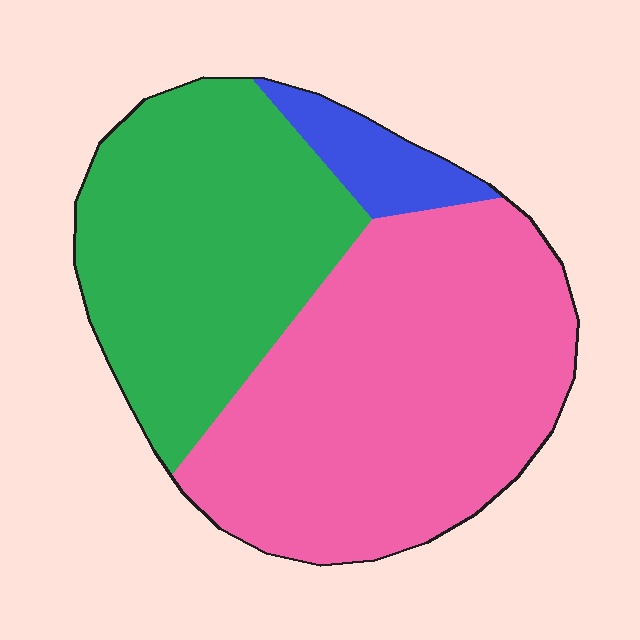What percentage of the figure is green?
Green takes up about two fifths (2/5) of the figure.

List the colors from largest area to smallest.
From largest to smallest: pink, green, blue.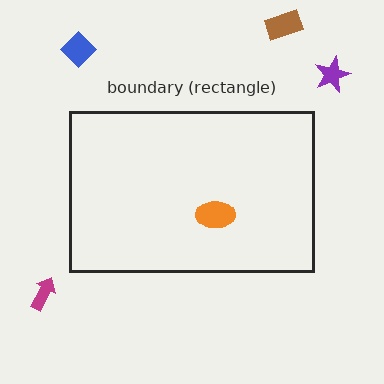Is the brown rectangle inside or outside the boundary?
Outside.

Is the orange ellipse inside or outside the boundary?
Inside.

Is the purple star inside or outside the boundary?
Outside.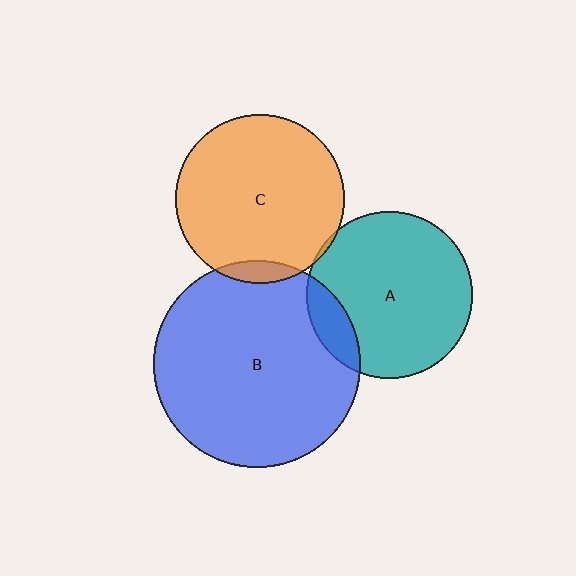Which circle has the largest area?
Circle B (blue).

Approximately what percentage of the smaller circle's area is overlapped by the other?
Approximately 5%.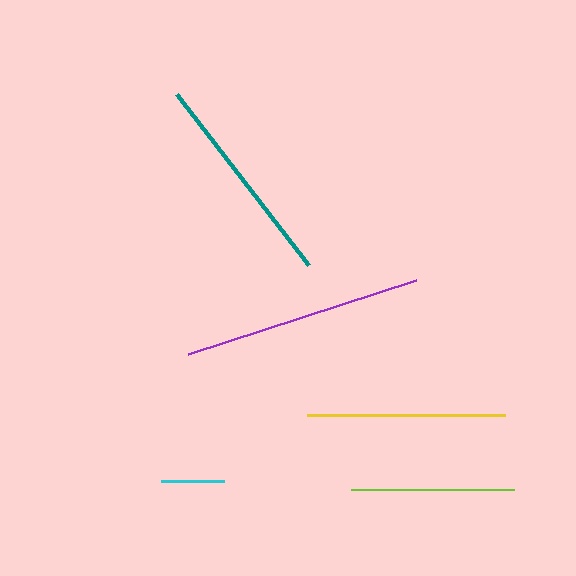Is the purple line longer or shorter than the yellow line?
The purple line is longer than the yellow line.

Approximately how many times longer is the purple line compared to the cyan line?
The purple line is approximately 3.8 times the length of the cyan line.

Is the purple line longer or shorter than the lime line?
The purple line is longer than the lime line.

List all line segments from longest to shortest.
From longest to shortest: purple, teal, yellow, lime, cyan.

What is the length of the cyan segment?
The cyan segment is approximately 63 pixels long.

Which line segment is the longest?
The purple line is the longest at approximately 239 pixels.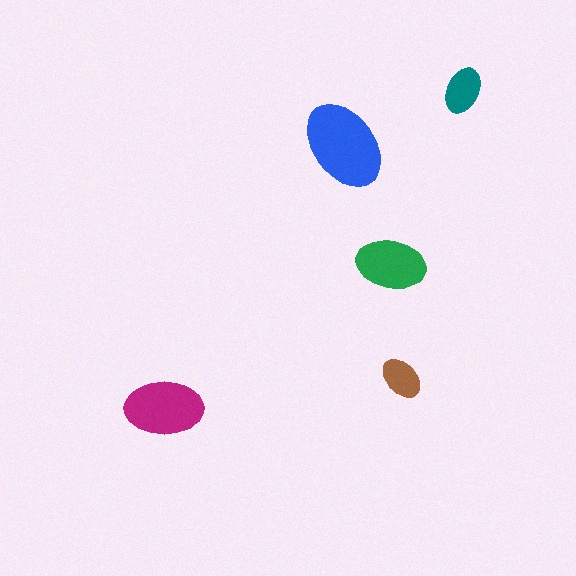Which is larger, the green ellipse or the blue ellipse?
The blue one.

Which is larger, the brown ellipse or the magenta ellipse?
The magenta one.